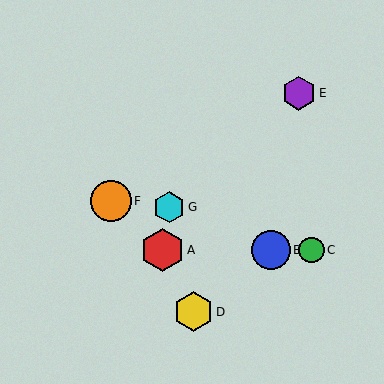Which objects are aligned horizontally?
Objects A, B, C are aligned horizontally.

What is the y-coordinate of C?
Object C is at y≈250.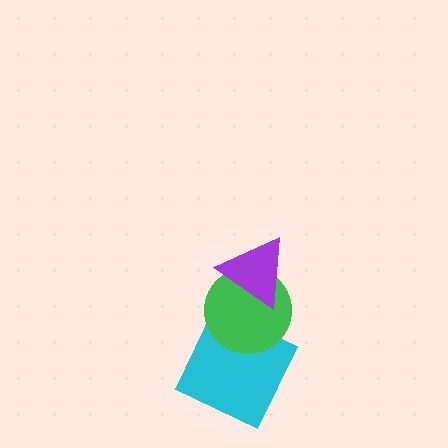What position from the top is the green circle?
The green circle is 2nd from the top.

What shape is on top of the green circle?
The purple triangle is on top of the green circle.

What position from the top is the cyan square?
The cyan square is 3rd from the top.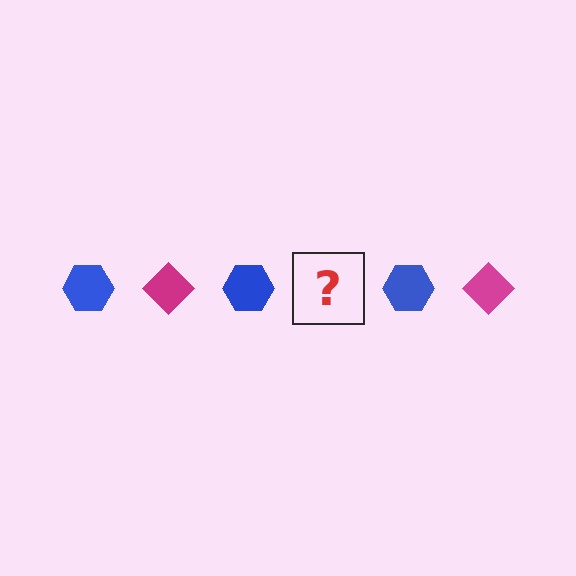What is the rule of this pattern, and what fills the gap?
The rule is that the pattern alternates between blue hexagon and magenta diamond. The gap should be filled with a magenta diamond.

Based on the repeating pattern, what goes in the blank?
The blank should be a magenta diamond.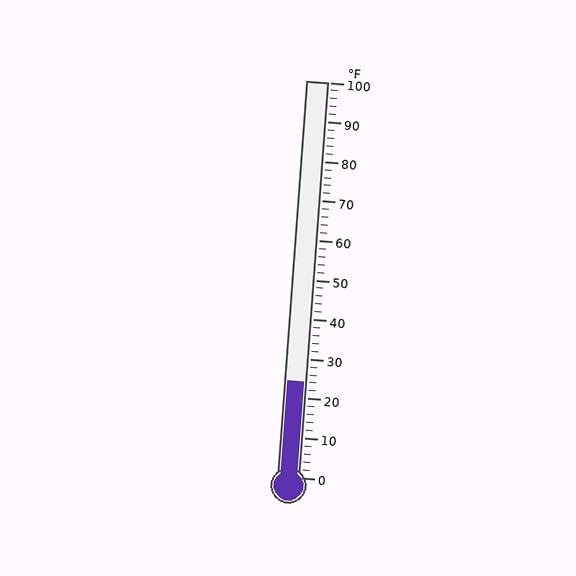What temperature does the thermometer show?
The thermometer shows approximately 24°F.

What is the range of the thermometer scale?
The thermometer scale ranges from 0°F to 100°F.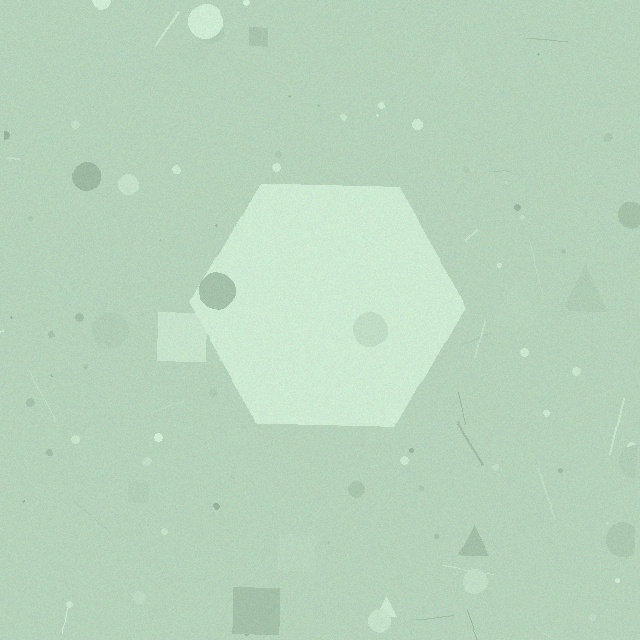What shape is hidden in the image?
A hexagon is hidden in the image.